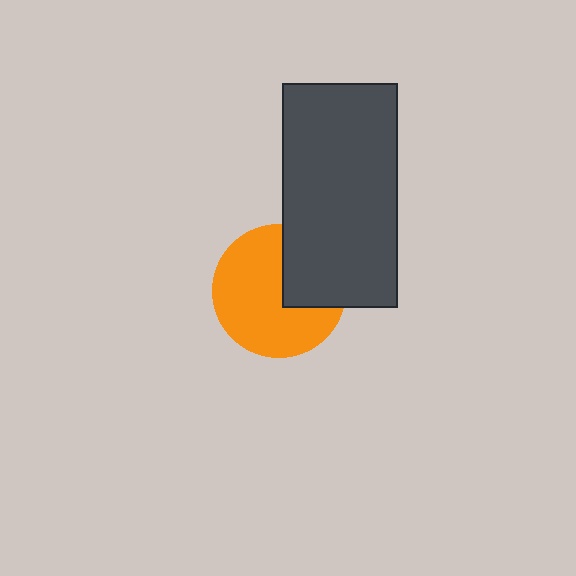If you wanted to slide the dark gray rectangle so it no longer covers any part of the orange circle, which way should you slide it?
Slide it right — that is the most direct way to separate the two shapes.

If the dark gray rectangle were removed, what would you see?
You would see the complete orange circle.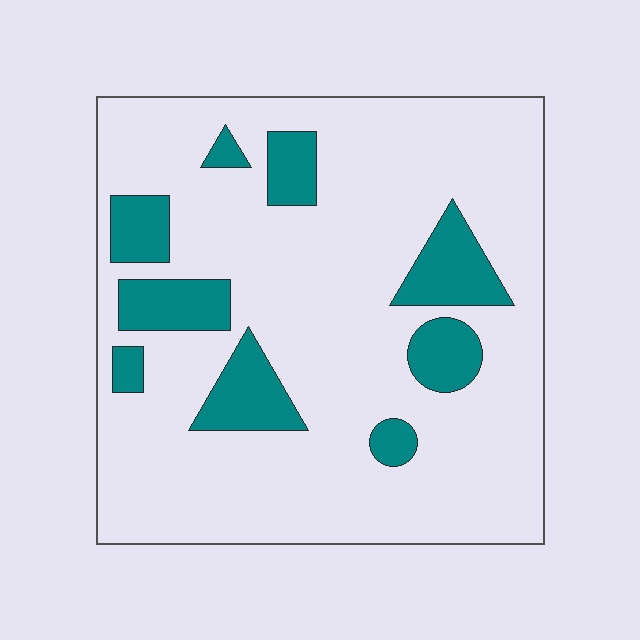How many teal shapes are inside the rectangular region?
9.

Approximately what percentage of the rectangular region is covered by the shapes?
Approximately 20%.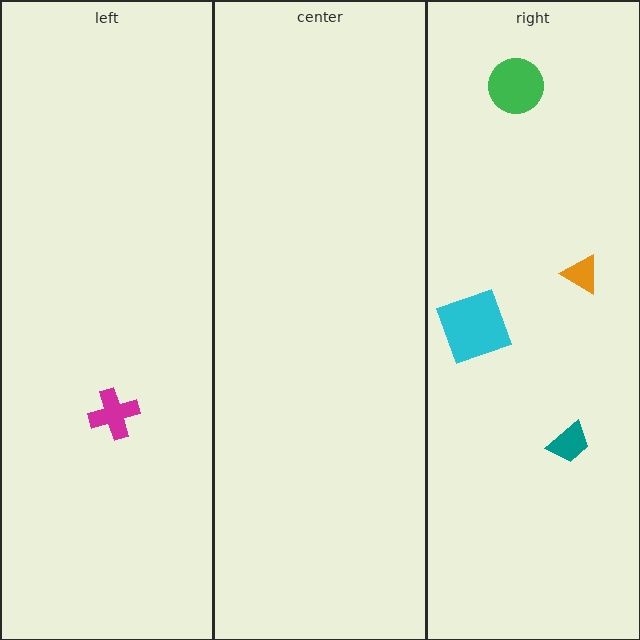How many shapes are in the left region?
1.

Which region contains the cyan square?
The right region.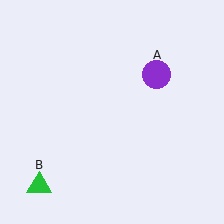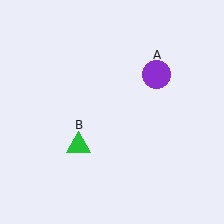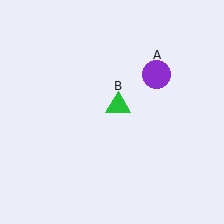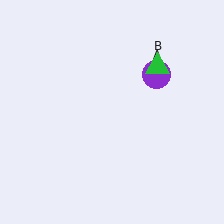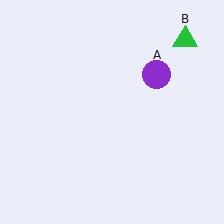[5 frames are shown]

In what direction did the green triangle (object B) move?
The green triangle (object B) moved up and to the right.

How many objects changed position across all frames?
1 object changed position: green triangle (object B).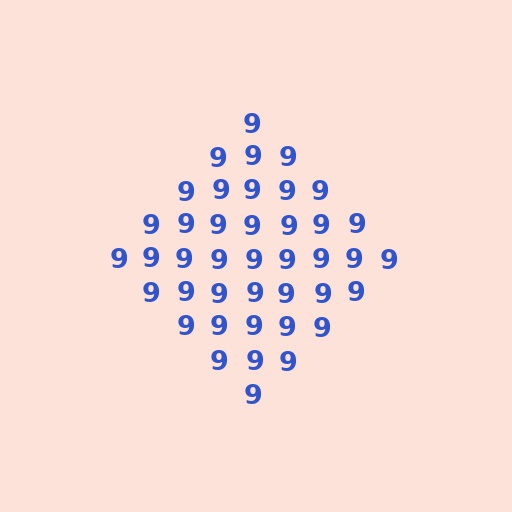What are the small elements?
The small elements are digit 9's.